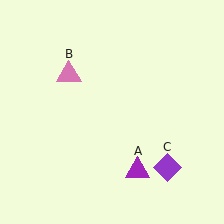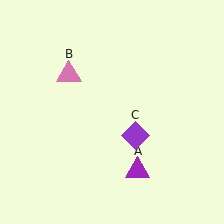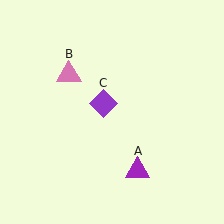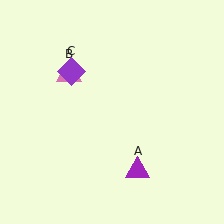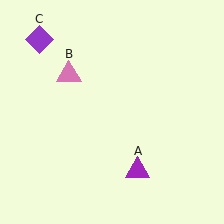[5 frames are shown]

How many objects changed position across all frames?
1 object changed position: purple diamond (object C).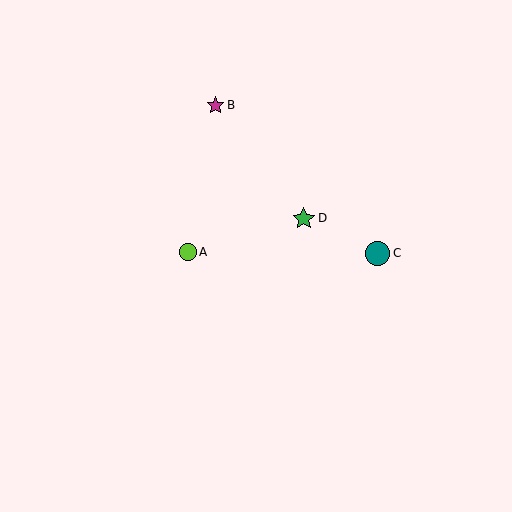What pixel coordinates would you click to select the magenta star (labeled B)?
Click at (215, 105) to select the magenta star B.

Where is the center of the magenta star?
The center of the magenta star is at (215, 105).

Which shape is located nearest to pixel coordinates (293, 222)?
The green star (labeled D) at (304, 218) is nearest to that location.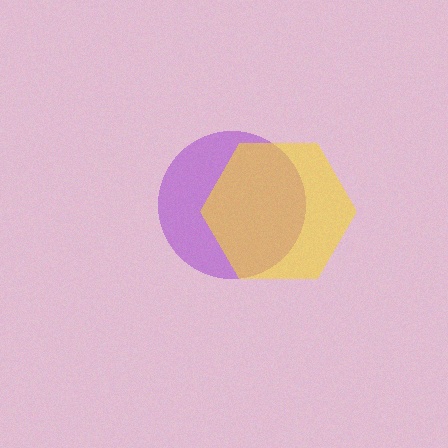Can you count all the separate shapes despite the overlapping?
Yes, there are 2 separate shapes.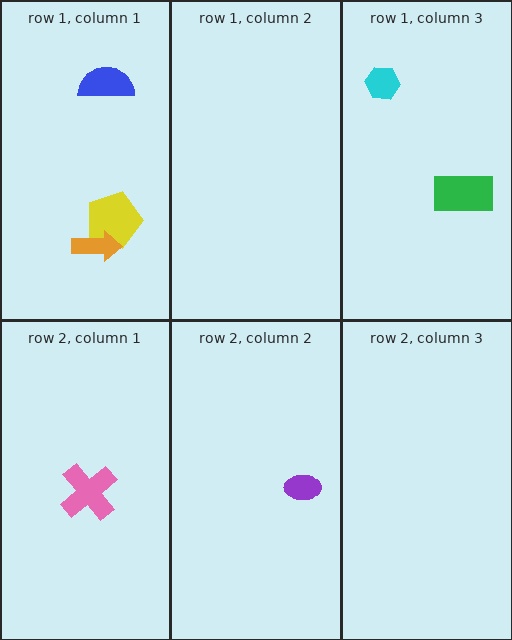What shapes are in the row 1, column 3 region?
The green rectangle, the cyan hexagon.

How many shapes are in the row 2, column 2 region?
1.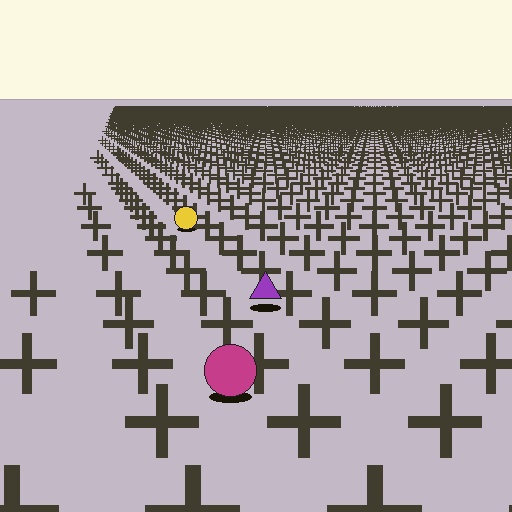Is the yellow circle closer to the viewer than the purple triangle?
No. The purple triangle is closer — you can tell from the texture gradient: the ground texture is coarser near it.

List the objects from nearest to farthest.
From nearest to farthest: the magenta circle, the purple triangle, the yellow circle.